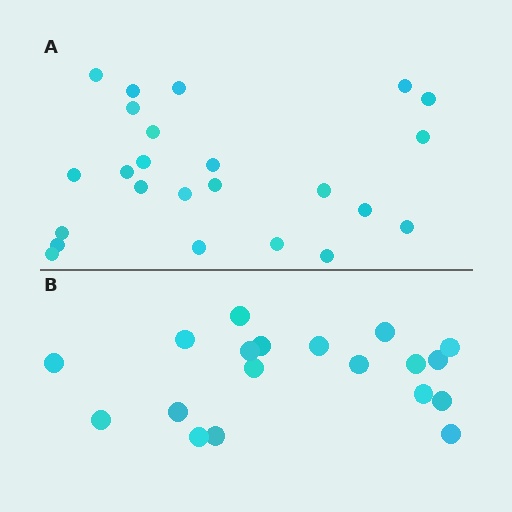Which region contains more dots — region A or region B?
Region A (the top region) has more dots.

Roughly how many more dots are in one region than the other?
Region A has about 5 more dots than region B.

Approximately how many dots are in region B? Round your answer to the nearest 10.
About 20 dots. (The exact count is 19, which rounds to 20.)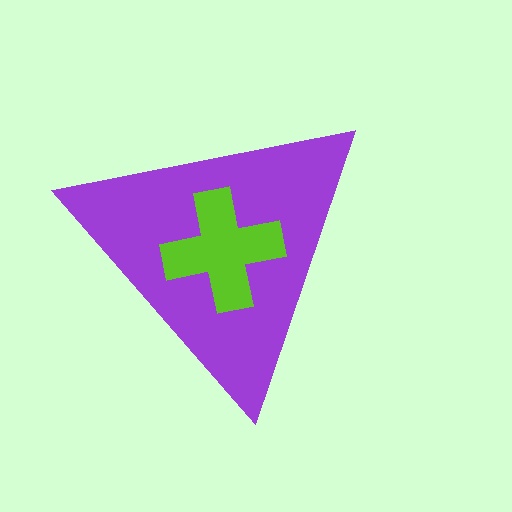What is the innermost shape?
The lime cross.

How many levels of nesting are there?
2.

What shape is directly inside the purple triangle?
The lime cross.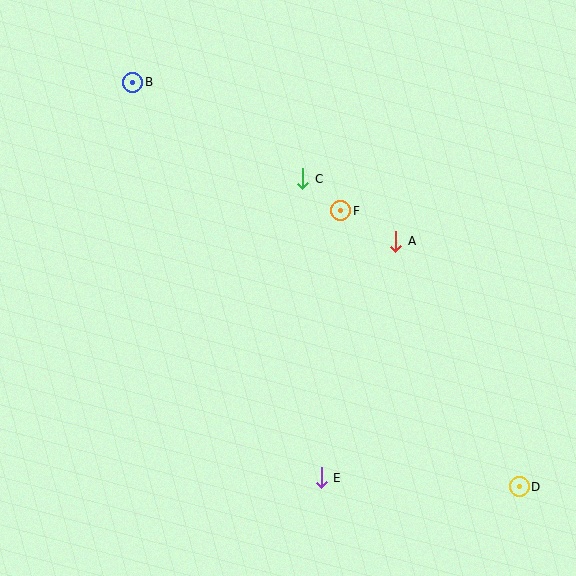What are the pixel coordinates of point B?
Point B is at (133, 82).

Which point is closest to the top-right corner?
Point A is closest to the top-right corner.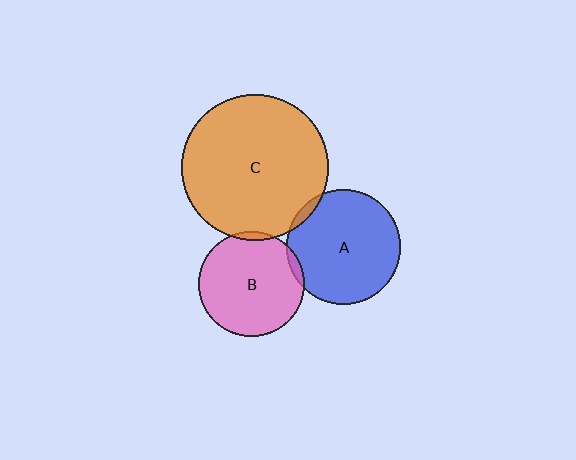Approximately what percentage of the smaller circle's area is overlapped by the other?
Approximately 5%.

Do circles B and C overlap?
Yes.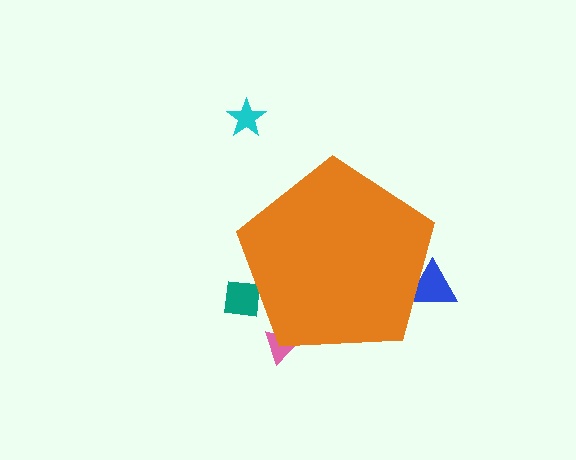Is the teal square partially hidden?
Yes, the teal square is partially hidden behind the orange pentagon.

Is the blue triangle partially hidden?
Yes, the blue triangle is partially hidden behind the orange pentagon.